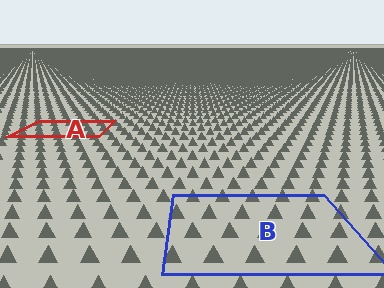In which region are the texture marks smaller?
The texture marks are smaller in region A, because it is farther away.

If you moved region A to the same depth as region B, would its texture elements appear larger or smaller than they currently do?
They would appear larger. At a closer depth, the same texture elements are projected at a bigger on-screen size.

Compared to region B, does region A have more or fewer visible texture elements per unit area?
Region A has more texture elements per unit area — they are packed more densely because it is farther away.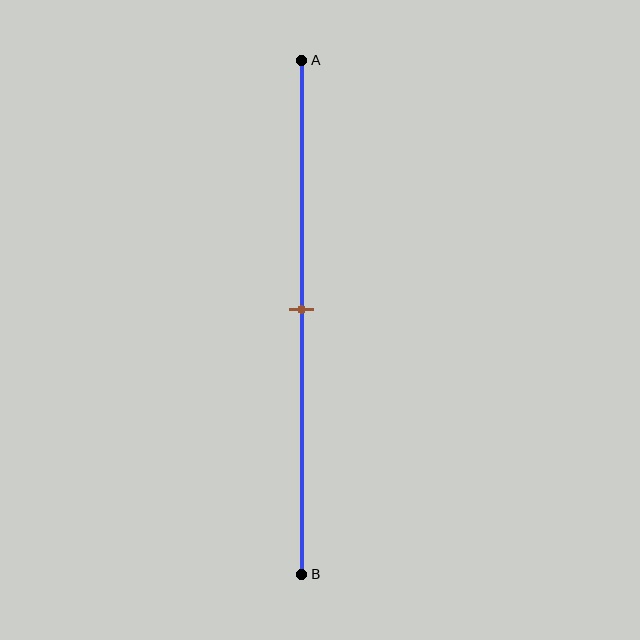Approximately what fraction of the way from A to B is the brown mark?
The brown mark is approximately 50% of the way from A to B.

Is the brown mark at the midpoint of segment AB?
Yes, the mark is approximately at the midpoint.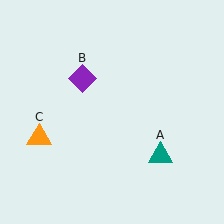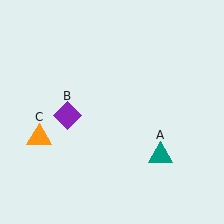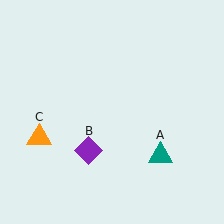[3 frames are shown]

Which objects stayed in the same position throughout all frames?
Teal triangle (object A) and orange triangle (object C) remained stationary.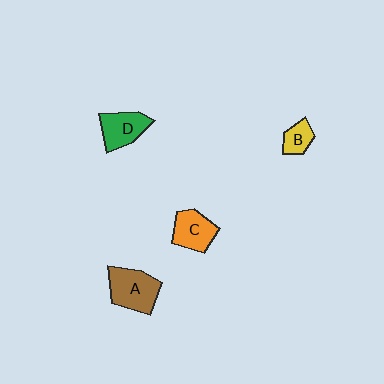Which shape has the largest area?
Shape A (brown).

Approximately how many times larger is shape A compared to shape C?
Approximately 1.3 times.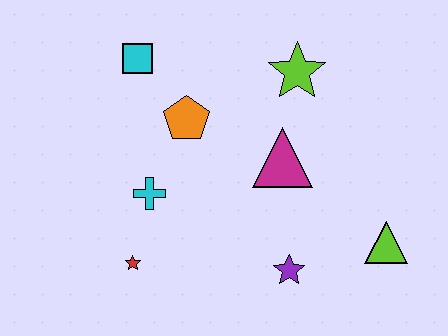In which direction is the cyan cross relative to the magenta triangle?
The cyan cross is to the left of the magenta triangle.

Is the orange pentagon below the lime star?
Yes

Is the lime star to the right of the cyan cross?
Yes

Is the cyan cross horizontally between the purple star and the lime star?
No